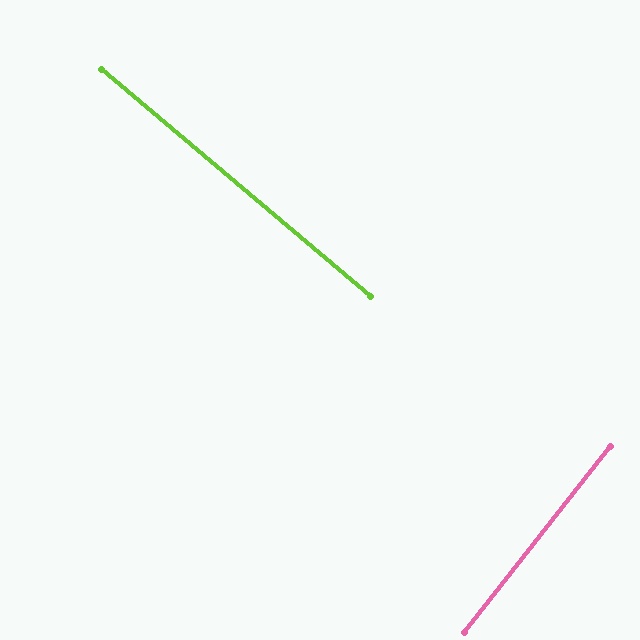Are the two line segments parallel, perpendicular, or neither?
Perpendicular — they meet at approximately 88°.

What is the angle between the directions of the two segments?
Approximately 88 degrees.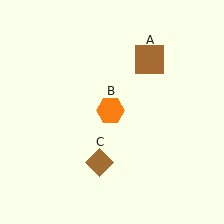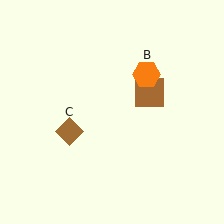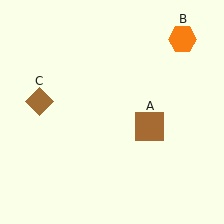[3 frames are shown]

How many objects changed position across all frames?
3 objects changed position: brown square (object A), orange hexagon (object B), brown diamond (object C).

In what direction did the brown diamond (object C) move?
The brown diamond (object C) moved up and to the left.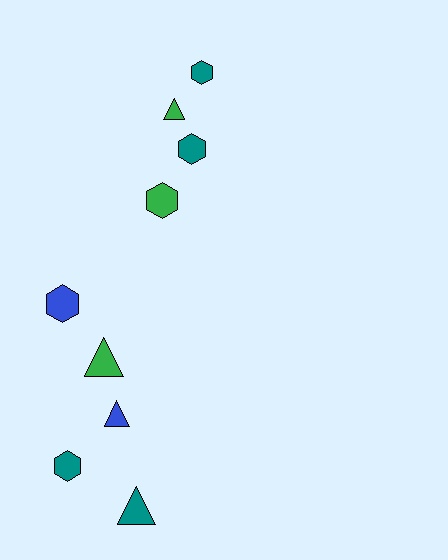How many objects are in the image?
There are 9 objects.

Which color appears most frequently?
Teal, with 4 objects.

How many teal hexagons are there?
There are 3 teal hexagons.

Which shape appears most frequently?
Hexagon, with 5 objects.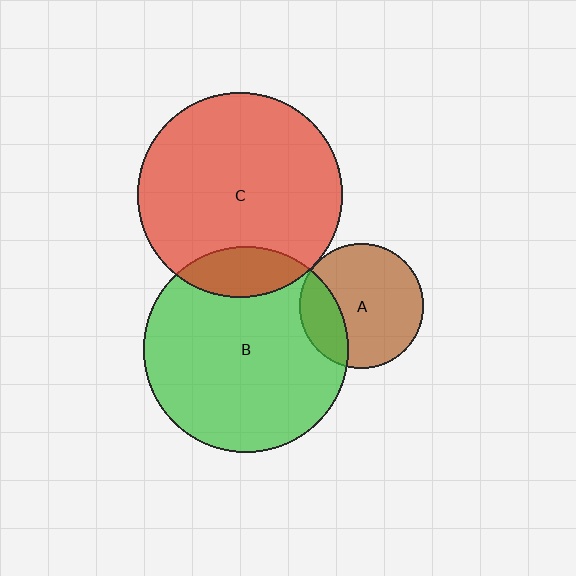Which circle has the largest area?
Circle B (green).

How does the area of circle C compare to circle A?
Approximately 2.7 times.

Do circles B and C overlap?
Yes.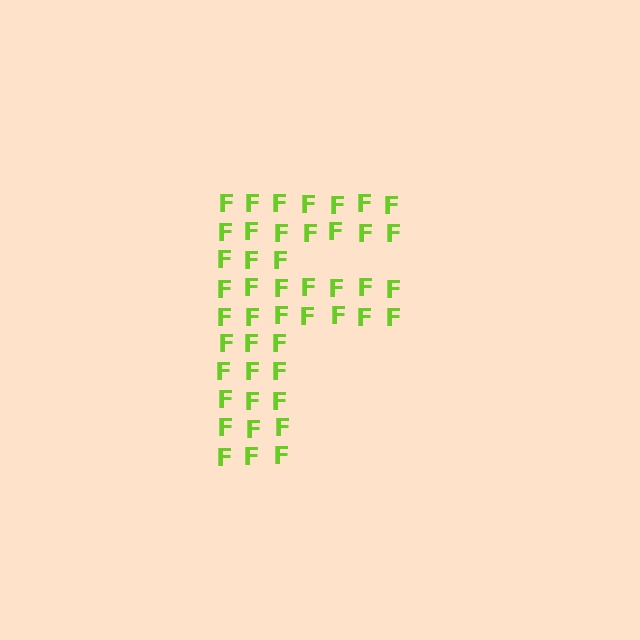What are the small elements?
The small elements are letter F's.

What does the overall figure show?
The overall figure shows the letter F.